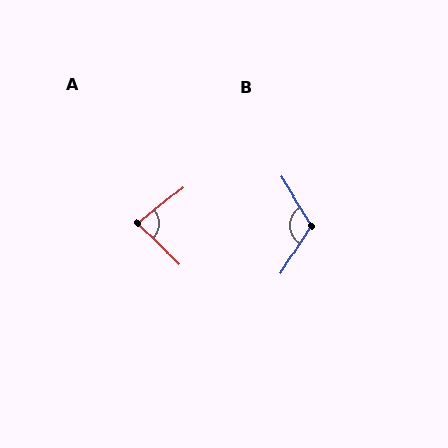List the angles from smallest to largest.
A (83°), B (116°).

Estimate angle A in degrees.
Approximately 83 degrees.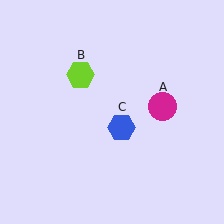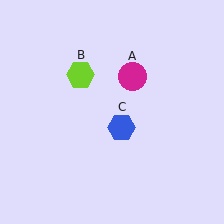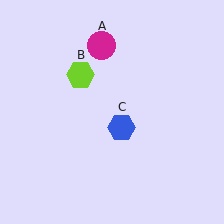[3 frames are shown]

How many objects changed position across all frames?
1 object changed position: magenta circle (object A).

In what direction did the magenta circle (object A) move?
The magenta circle (object A) moved up and to the left.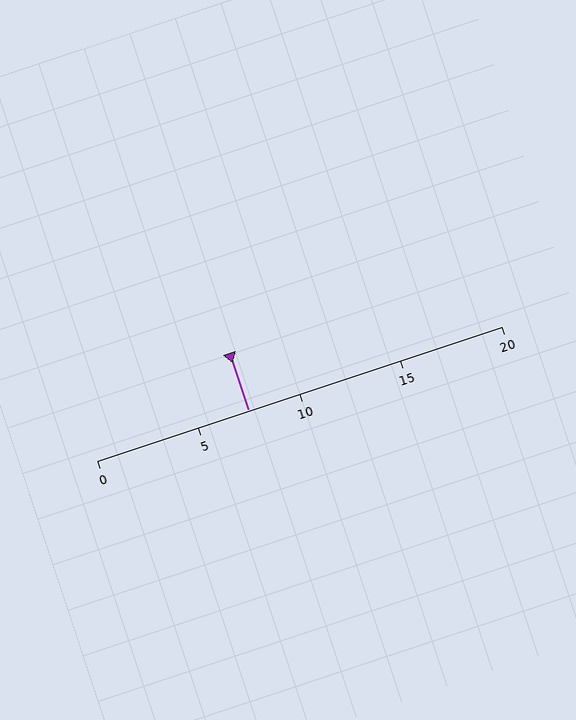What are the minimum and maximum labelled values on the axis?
The axis runs from 0 to 20.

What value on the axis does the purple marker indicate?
The marker indicates approximately 7.5.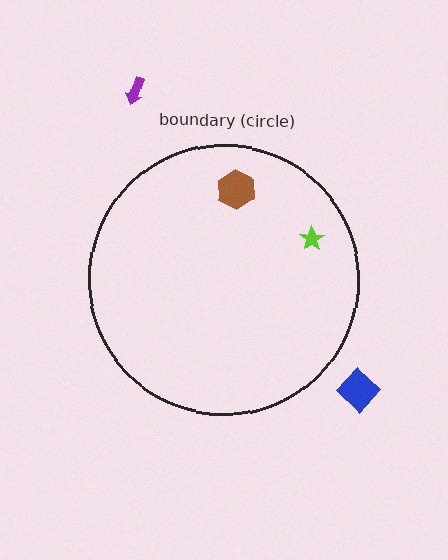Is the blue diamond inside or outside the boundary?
Outside.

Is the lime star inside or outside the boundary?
Inside.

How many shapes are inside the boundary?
2 inside, 2 outside.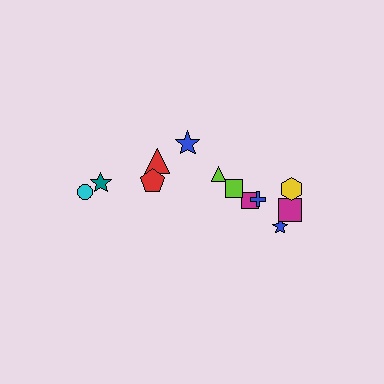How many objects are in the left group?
There are 5 objects.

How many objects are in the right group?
There are 8 objects.